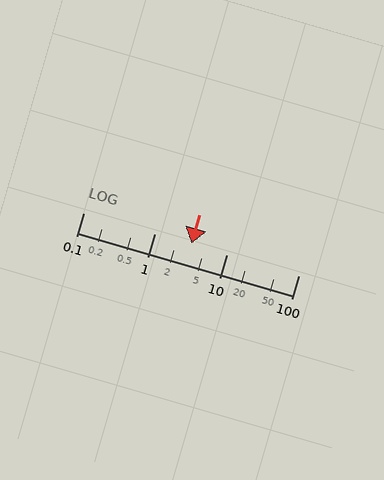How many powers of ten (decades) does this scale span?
The scale spans 3 decades, from 0.1 to 100.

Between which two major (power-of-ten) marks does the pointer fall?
The pointer is between 1 and 10.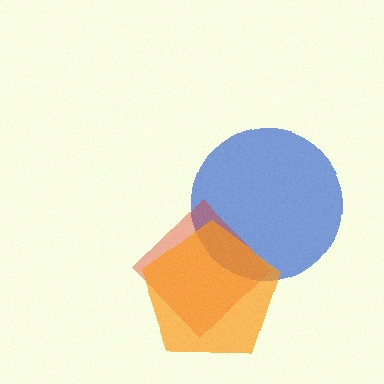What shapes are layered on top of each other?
The layered shapes are: a blue circle, a red diamond, an orange pentagon.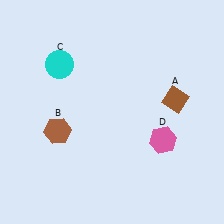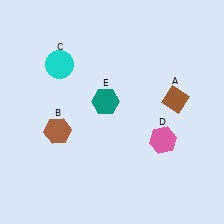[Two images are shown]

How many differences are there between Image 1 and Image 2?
There is 1 difference between the two images.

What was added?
A teal hexagon (E) was added in Image 2.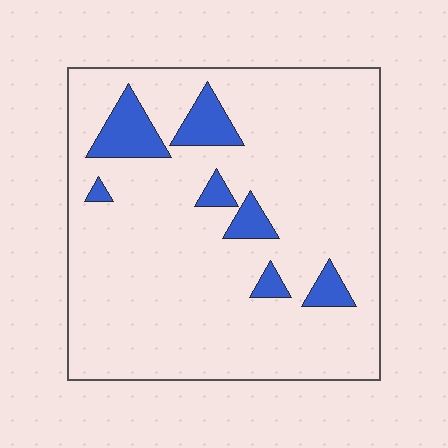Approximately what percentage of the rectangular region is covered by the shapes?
Approximately 10%.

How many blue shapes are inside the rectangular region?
7.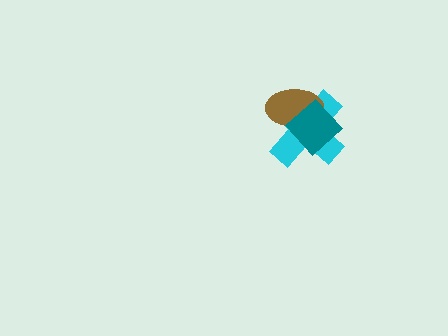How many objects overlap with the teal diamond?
2 objects overlap with the teal diamond.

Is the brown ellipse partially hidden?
Yes, it is partially covered by another shape.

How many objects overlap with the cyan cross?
2 objects overlap with the cyan cross.